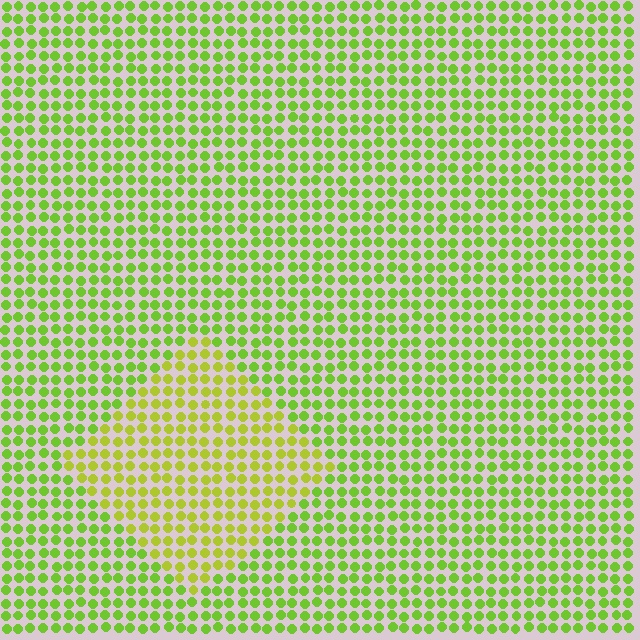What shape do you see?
I see a diamond.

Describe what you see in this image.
The image is filled with small lime elements in a uniform arrangement. A diamond-shaped region is visible where the elements are tinted to a slightly different hue, forming a subtle color boundary.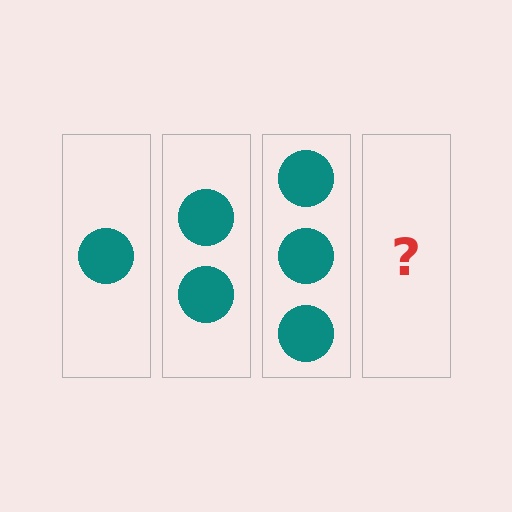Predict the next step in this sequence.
The next step is 4 circles.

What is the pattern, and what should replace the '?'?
The pattern is that each step adds one more circle. The '?' should be 4 circles.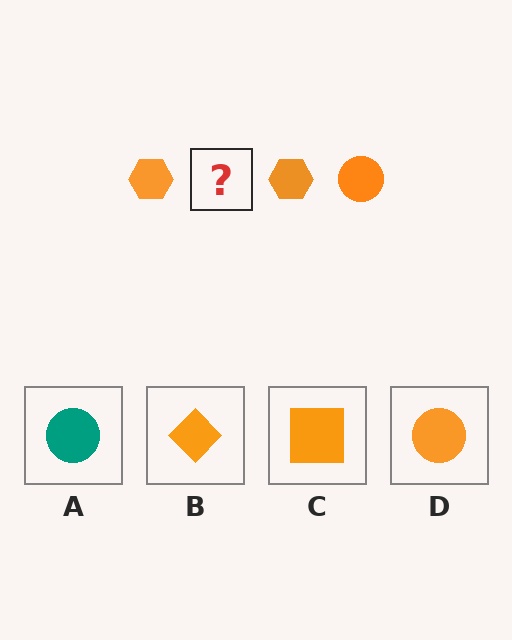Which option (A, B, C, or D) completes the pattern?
D.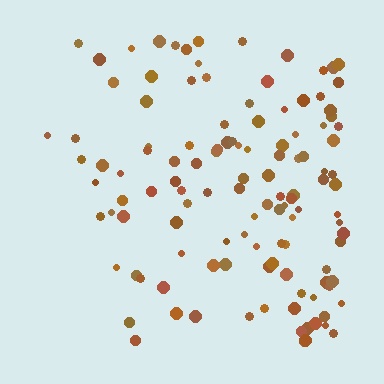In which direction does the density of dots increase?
From left to right, with the right side densest.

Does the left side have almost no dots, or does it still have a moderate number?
Still a moderate number, just noticeably fewer than the right.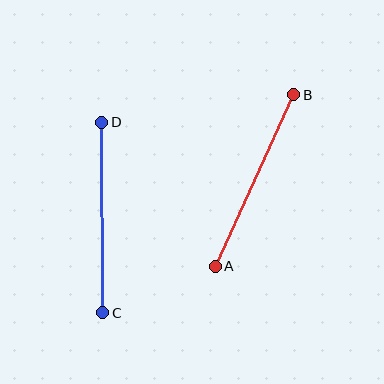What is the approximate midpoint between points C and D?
The midpoint is at approximately (102, 217) pixels.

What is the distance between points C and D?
The distance is approximately 190 pixels.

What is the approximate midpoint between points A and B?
The midpoint is at approximately (254, 180) pixels.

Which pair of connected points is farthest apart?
Points C and D are farthest apart.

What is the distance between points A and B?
The distance is approximately 188 pixels.